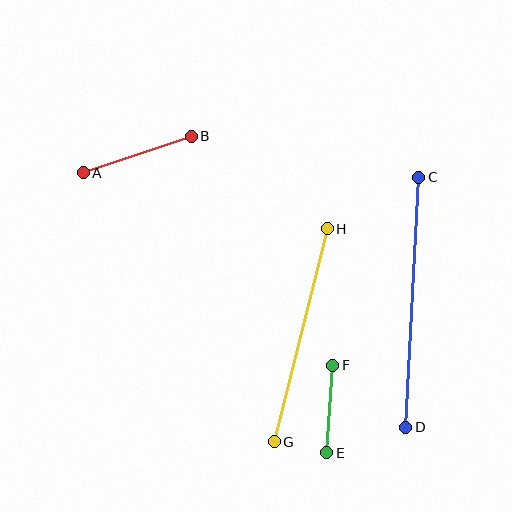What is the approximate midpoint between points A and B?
The midpoint is at approximately (137, 155) pixels.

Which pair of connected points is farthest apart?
Points C and D are farthest apart.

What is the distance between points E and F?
The distance is approximately 88 pixels.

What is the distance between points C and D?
The distance is approximately 250 pixels.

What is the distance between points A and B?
The distance is approximately 114 pixels.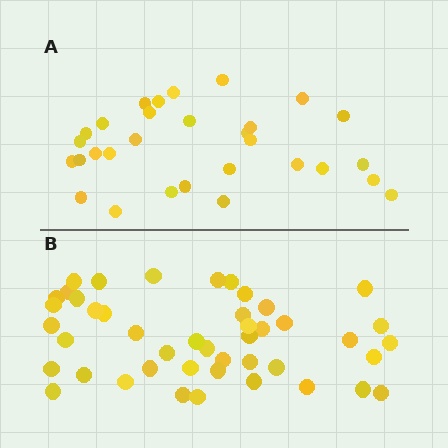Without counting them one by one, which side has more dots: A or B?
Region B (the bottom region) has more dots.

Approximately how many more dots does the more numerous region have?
Region B has approximately 15 more dots than region A.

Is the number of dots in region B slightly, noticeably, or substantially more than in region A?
Region B has substantially more. The ratio is roughly 1.5 to 1.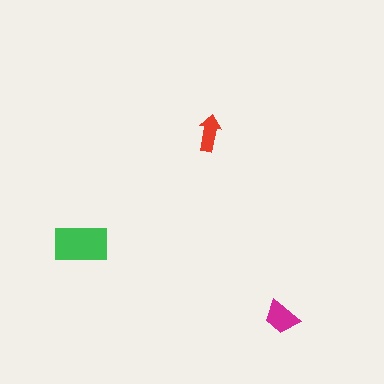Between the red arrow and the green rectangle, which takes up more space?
The green rectangle.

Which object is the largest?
The green rectangle.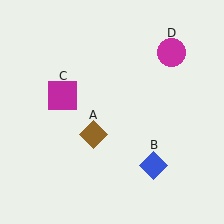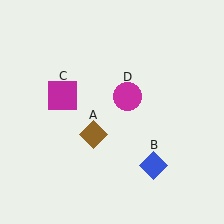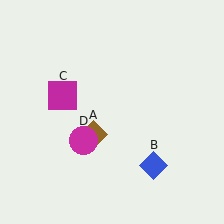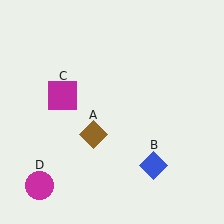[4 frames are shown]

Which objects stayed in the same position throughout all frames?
Brown diamond (object A) and blue diamond (object B) and magenta square (object C) remained stationary.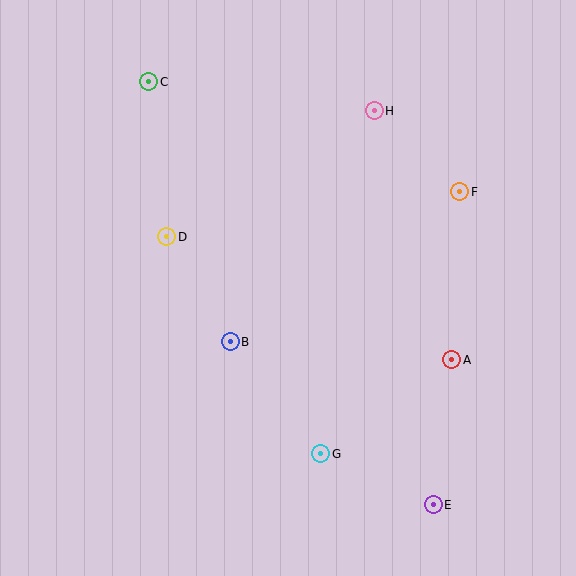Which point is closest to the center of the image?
Point B at (230, 342) is closest to the center.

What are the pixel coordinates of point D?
Point D is at (167, 237).